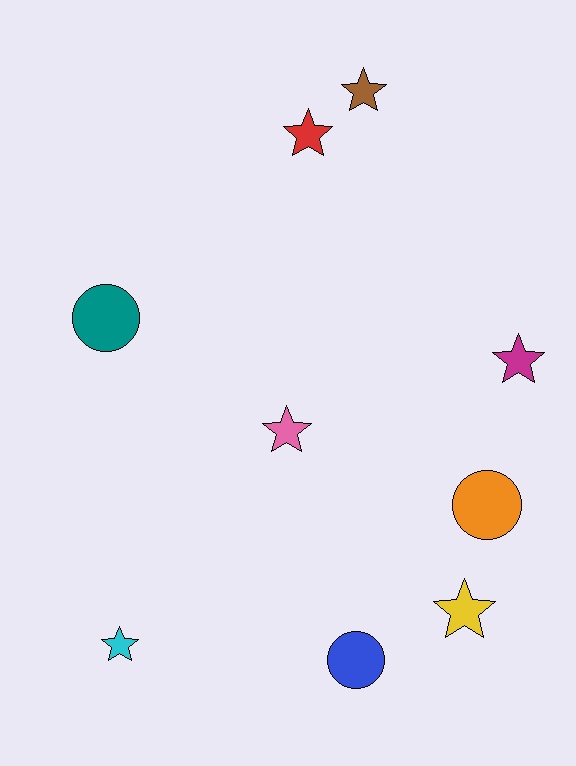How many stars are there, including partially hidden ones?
There are 6 stars.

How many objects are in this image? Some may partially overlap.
There are 9 objects.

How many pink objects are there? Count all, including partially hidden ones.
There is 1 pink object.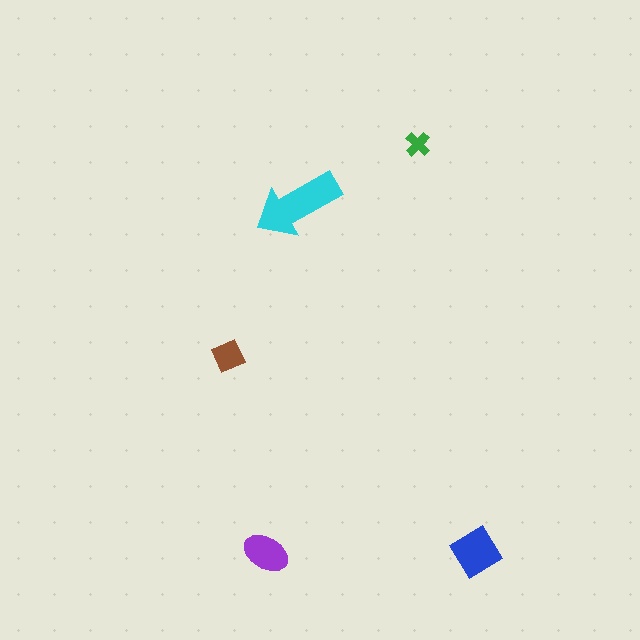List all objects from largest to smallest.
The cyan arrow, the blue diamond, the purple ellipse, the brown square, the green cross.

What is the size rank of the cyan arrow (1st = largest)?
1st.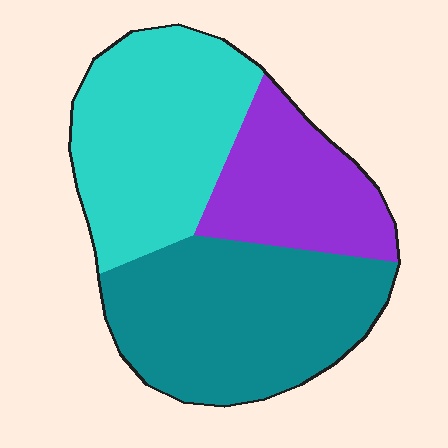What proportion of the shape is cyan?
Cyan covers about 35% of the shape.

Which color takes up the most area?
Teal, at roughly 40%.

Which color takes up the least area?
Purple, at roughly 25%.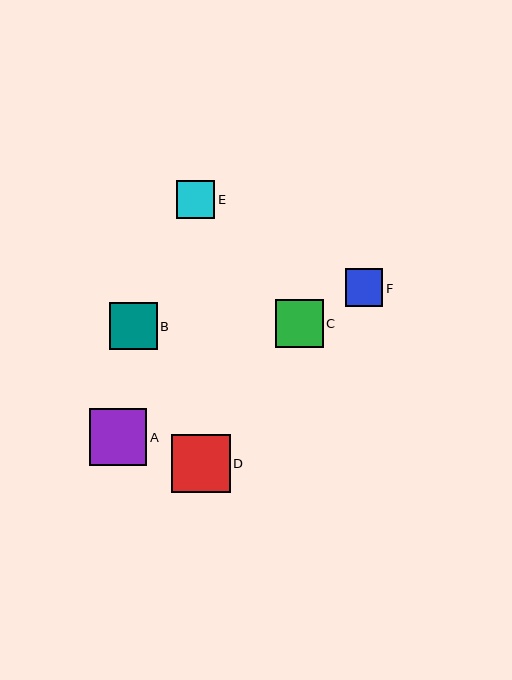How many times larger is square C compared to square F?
Square C is approximately 1.3 times the size of square F.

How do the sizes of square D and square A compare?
Square D and square A are approximately the same size.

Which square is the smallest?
Square F is the smallest with a size of approximately 38 pixels.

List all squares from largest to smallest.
From largest to smallest: D, A, C, B, E, F.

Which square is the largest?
Square D is the largest with a size of approximately 58 pixels.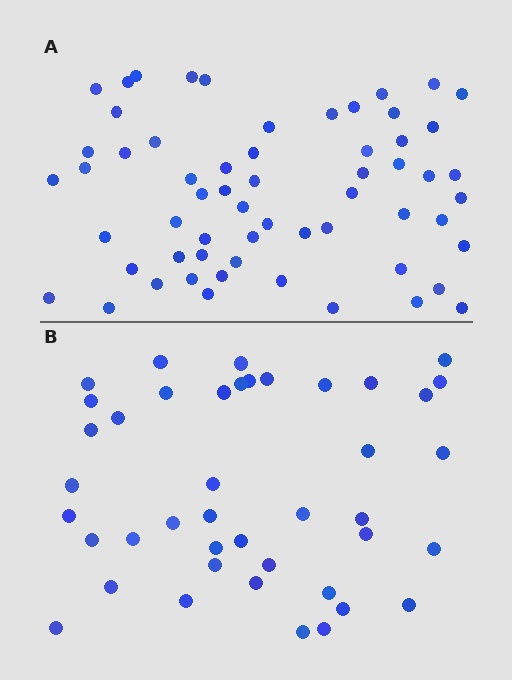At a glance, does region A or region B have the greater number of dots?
Region A (the top region) has more dots.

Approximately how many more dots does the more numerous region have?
Region A has approximately 20 more dots than region B.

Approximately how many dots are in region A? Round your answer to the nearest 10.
About 60 dots.